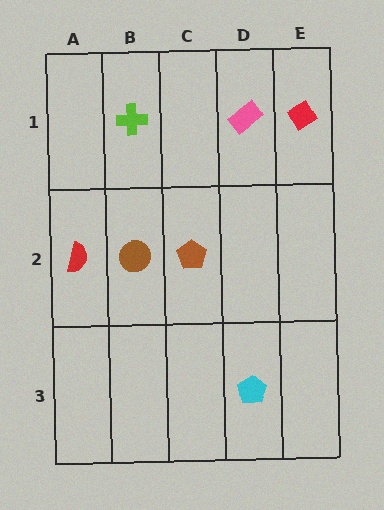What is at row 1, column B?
A lime cross.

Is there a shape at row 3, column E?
No, that cell is empty.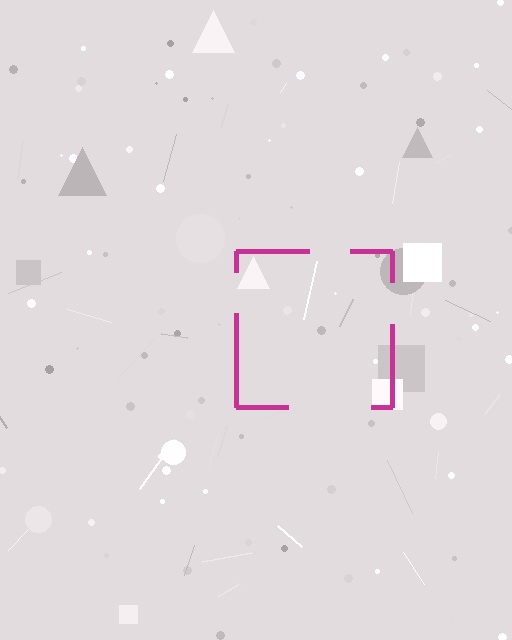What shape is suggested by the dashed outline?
The dashed outline suggests a square.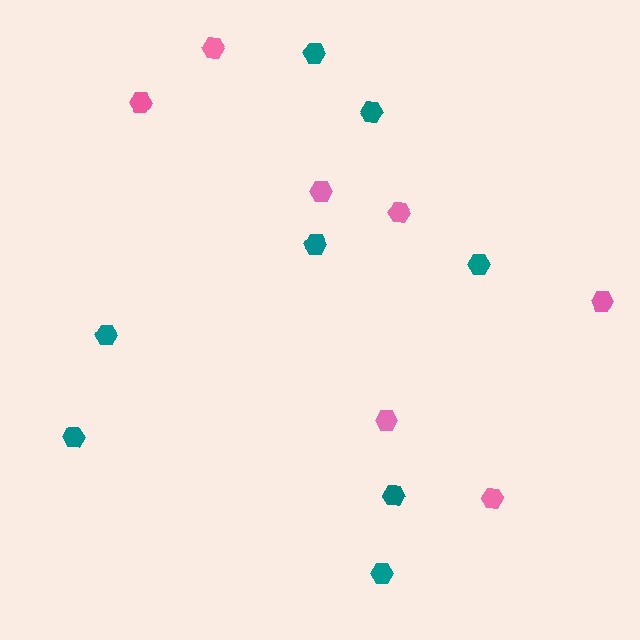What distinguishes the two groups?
There are 2 groups: one group of pink hexagons (7) and one group of teal hexagons (8).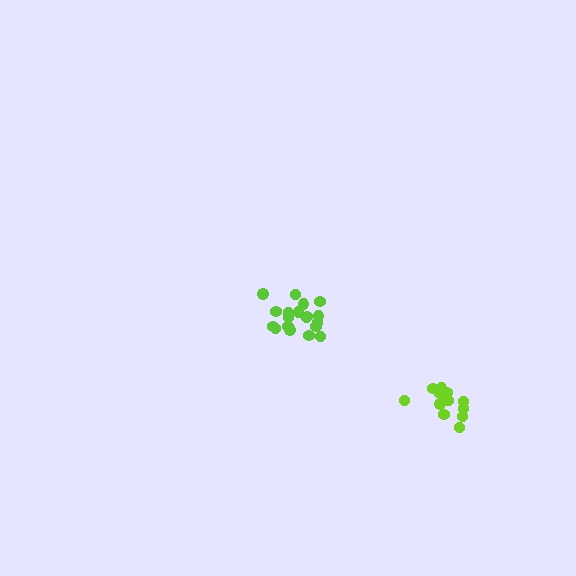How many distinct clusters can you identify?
There are 2 distinct clusters.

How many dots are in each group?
Group 1: 19 dots, Group 2: 14 dots (33 total).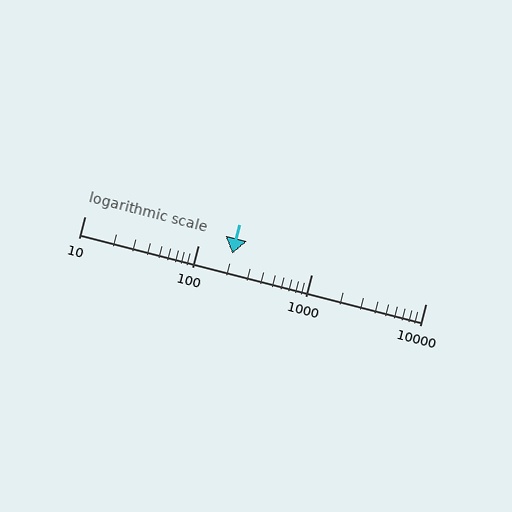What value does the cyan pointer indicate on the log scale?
The pointer indicates approximately 200.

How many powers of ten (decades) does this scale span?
The scale spans 3 decades, from 10 to 10000.